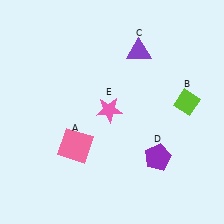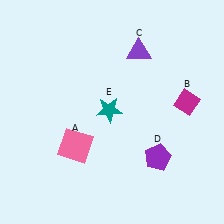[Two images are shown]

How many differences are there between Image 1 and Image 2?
There are 2 differences between the two images.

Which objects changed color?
B changed from lime to magenta. E changed from pink to teal.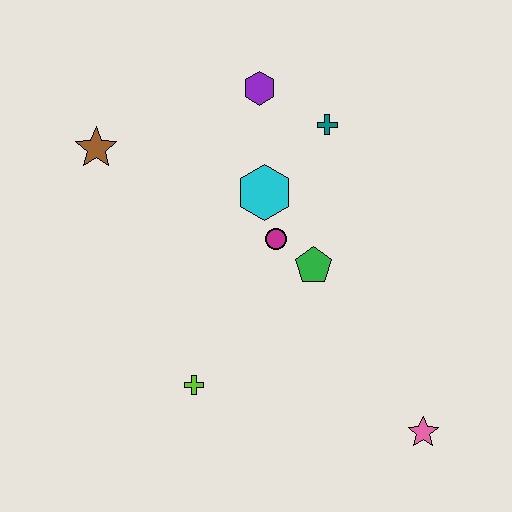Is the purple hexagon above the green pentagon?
Yes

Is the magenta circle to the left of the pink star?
Yes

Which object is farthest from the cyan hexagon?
The pink star is farthest from the cyan hexagon.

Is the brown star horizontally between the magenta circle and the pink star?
No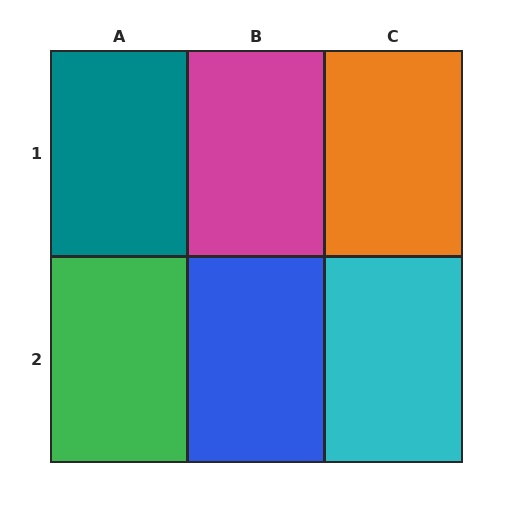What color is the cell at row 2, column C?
Cyan.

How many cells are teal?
1 cell is teal.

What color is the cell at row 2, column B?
Blue.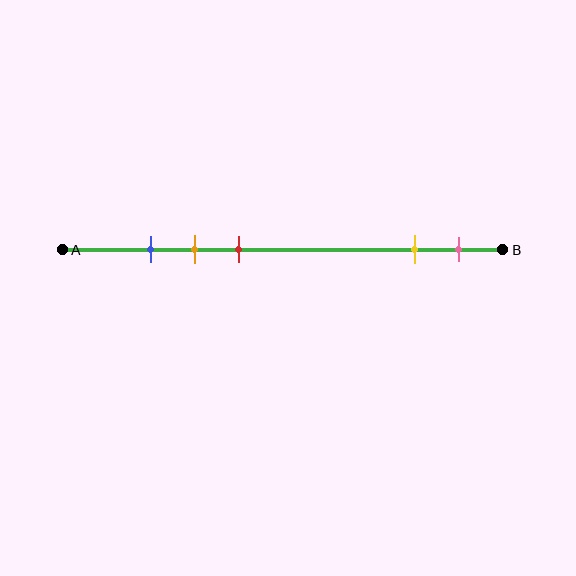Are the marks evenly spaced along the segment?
No, the marks are not evenly spaced.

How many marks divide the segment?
There are 5 marks dividing the segment.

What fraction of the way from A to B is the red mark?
The red mark is approximately 40% (0.4) of the way from A to B.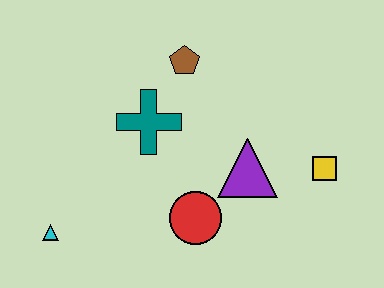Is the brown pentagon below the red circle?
No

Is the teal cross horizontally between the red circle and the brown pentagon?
No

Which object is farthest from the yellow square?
The cyan triangle is farthest from the yellow square.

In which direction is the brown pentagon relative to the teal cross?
The brown pentagon is above the teal cross.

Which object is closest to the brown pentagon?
The teal cross is closest to the brown pentagon.